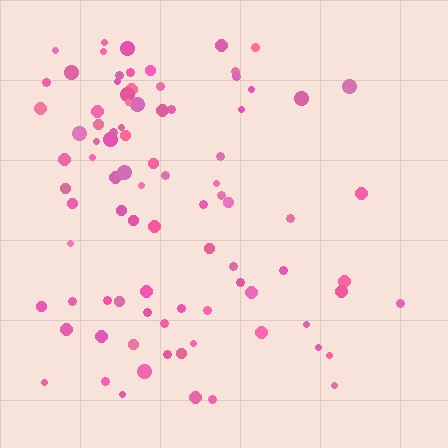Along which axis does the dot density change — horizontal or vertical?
Horizontal.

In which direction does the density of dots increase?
From right to left, with the left side densest.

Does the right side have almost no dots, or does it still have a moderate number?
Still a moderate number, just noticeably fewer than the left.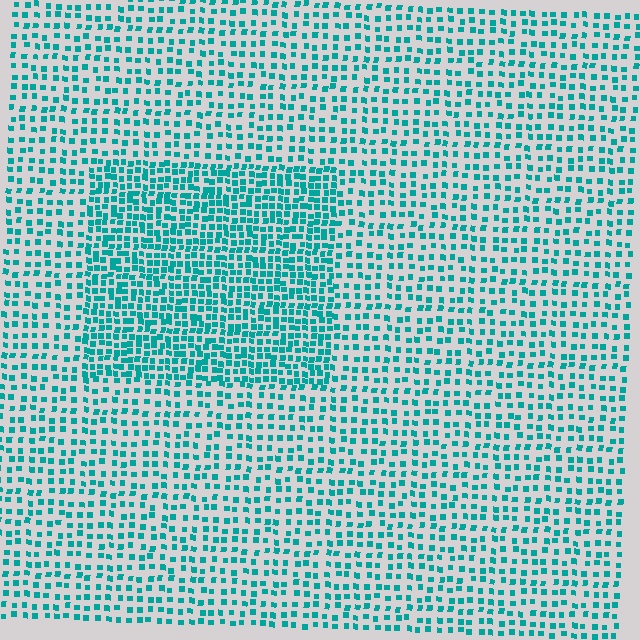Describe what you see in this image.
The image contains small teal elements arranged at two different densities. A rectangle-shaped region is visible where the elements are more densely packed than the surrounding area.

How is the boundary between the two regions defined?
The boundary is defined by a change in element density (approximately 1.9x ratio). All elements are the same color, size, and shape.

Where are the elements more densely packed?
The elements are more densely packed inside the rectangle boundary.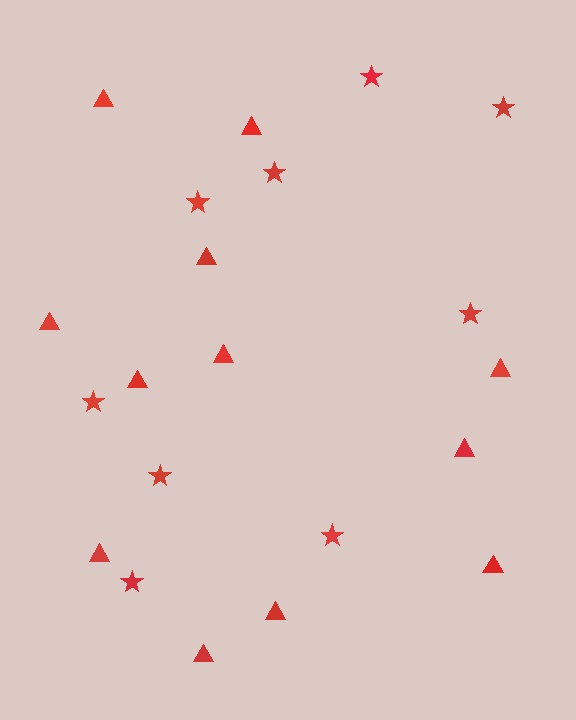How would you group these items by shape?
There are 2 groups: one group of stars (9) and one group of triangles (12).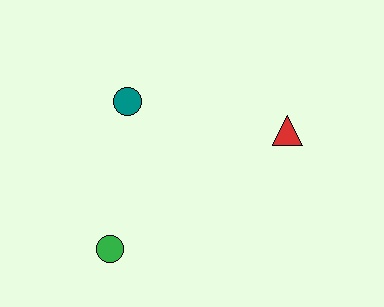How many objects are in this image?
There are 3 objects.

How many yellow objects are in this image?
There are no yellow objects.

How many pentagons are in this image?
There are no pentagons.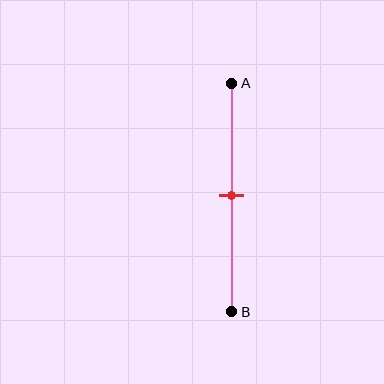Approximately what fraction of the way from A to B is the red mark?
The red mark is approximately 50% of the way from A to B.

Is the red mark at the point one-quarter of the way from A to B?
No, the mark is at about 50% from A, not at the 25% one-quarter point.